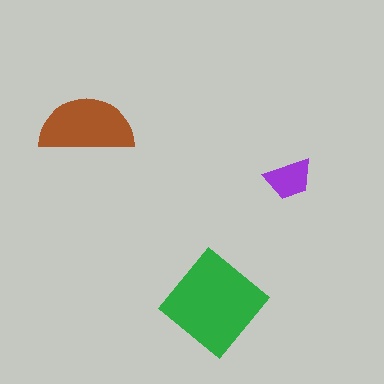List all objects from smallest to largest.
The purple trapezoid, the brown semicircle, the green diamond.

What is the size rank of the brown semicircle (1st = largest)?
2nd.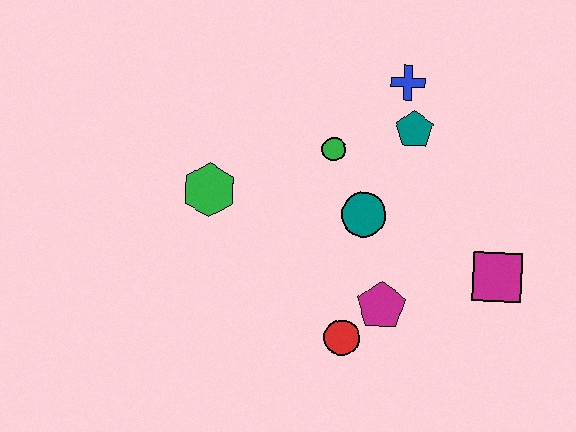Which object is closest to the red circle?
The magenta pentagon is closest to the red circle.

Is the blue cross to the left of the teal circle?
No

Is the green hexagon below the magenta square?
No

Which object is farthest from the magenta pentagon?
The blue cross is farthest from the magenta pentagon.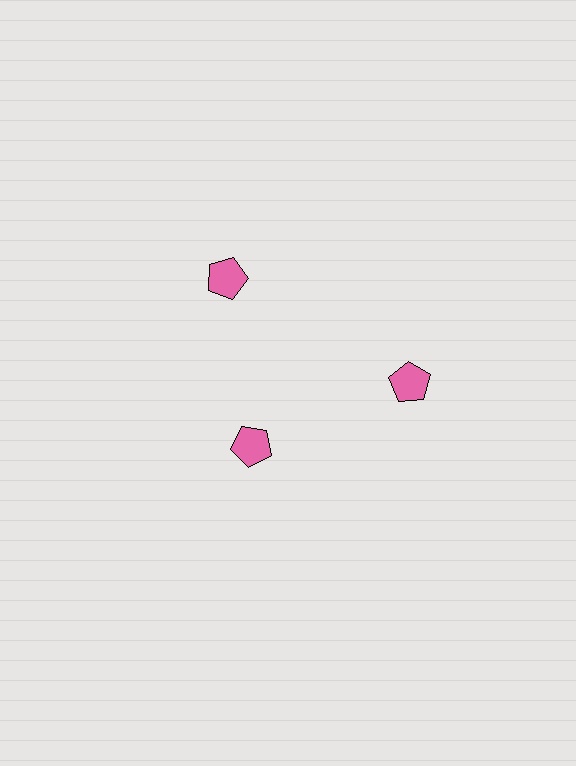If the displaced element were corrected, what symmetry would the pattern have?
It would have 3-fold rotational symmetry — the pattern would map onto itself every 120 degrees.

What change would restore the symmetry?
The symmetry would be restored by moving it outward, back onto the ring so that all 3 pentagons sit at equal angles and equal distance from the center.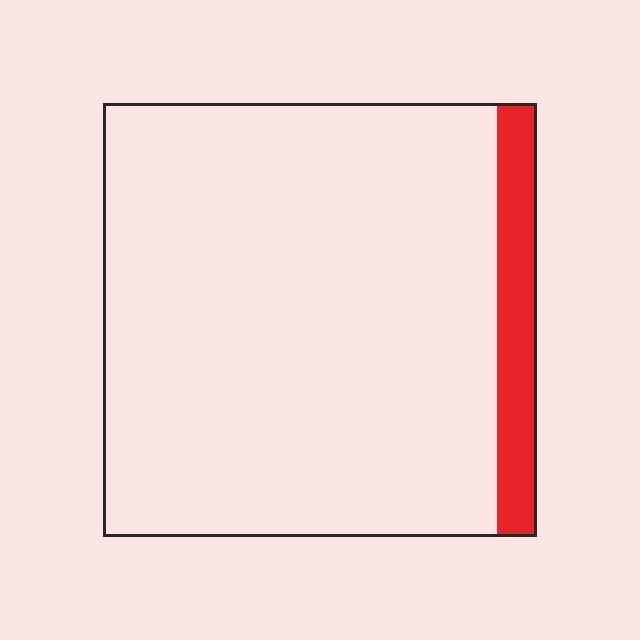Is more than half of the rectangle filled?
No.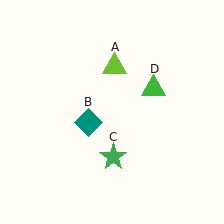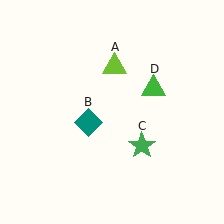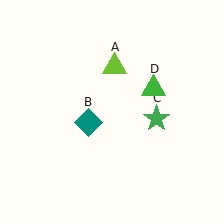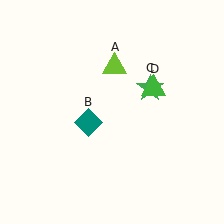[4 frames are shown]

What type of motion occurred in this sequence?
The green star (object C) rotated counterclockwise around the center of the scene.